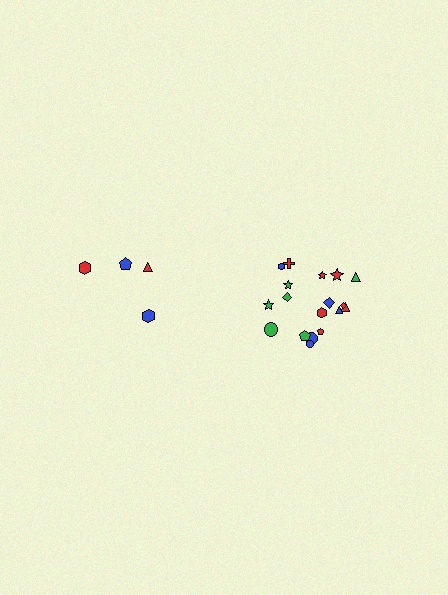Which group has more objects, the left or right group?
The right group.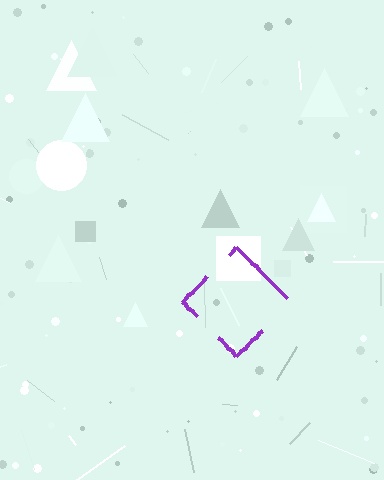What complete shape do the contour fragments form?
The contour fragments form a diamond.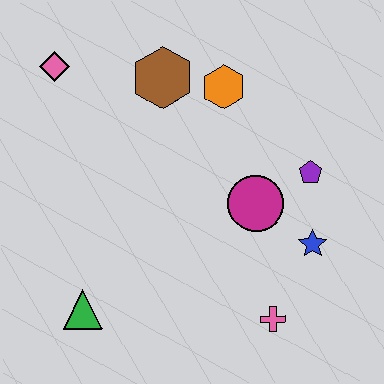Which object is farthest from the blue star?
The pink diamond is farthest from the blue star.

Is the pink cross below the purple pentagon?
Yes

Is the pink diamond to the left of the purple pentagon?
Yes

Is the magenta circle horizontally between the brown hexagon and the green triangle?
No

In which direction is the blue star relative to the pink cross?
The blue star is above the pink cross.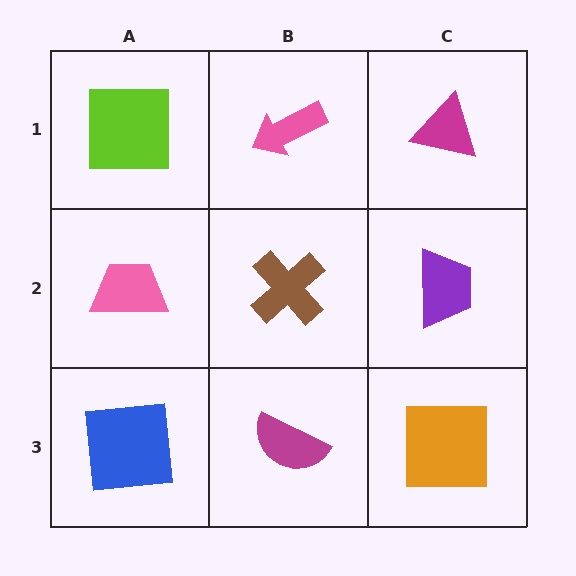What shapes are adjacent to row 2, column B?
A pink arrow (row 1, column B), a magenta semicircle (row 3, column B), a pink trapezoid (row 2, column A), a purple trapezoid (row 2, column C).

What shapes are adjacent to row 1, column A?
A pink trapezoid (row 2, column A), a pink arrow (row 1, column B).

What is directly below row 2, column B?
A magenta semicircle.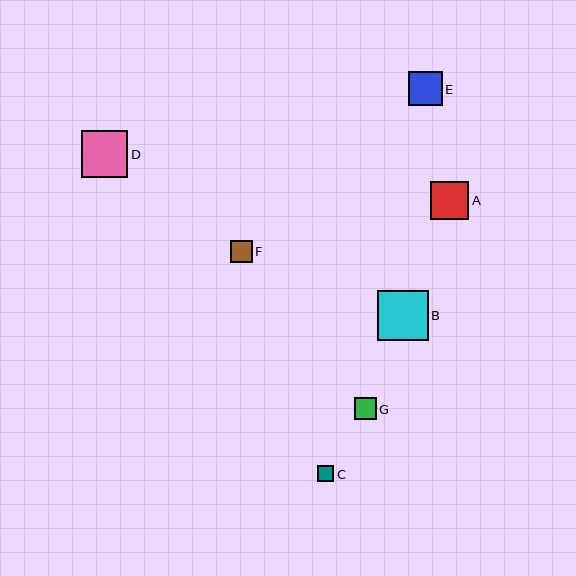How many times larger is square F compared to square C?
Square F is approximately 1.4 times the size of square C.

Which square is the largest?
Square B is the largest with a size of approximately 51 pixels.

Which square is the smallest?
Square C is the smallest with a size of approximately 16 pixels.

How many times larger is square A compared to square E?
Square A is approximately 1.1 times the size of square E.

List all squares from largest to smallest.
From largest to smallest: B, D, A, E, G, F, C.